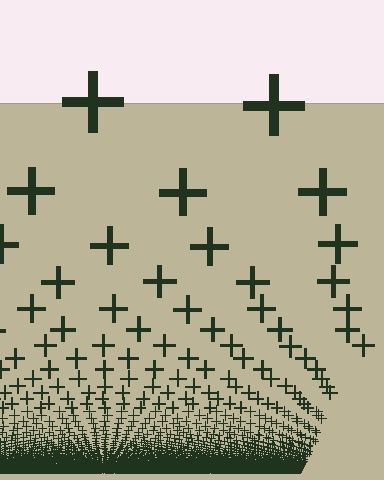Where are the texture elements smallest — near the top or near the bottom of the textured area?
Near the bottom.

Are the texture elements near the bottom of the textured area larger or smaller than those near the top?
Smaller. The gradient is inverted — elements near the bottom are smaller and denser.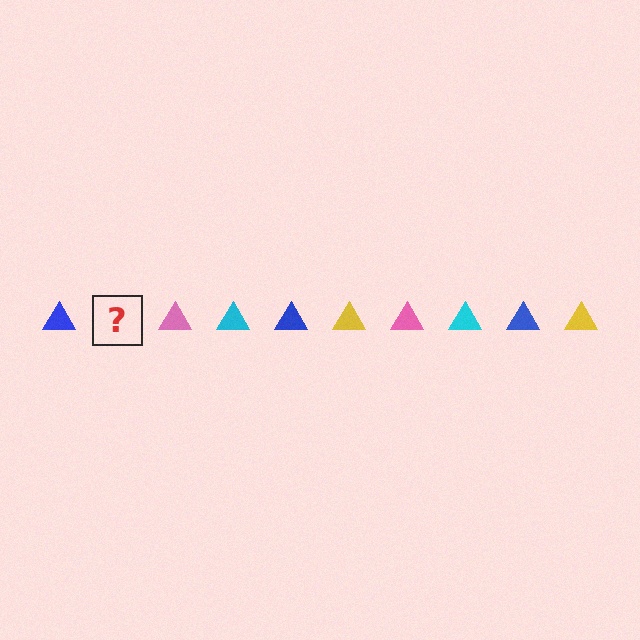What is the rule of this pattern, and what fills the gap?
The rule is that the pattern cycles through blue, yellow, pink, cyan triangles. The gap should be filled with a yellow triangle.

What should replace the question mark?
The question mark should be replaced with a yellow triangle.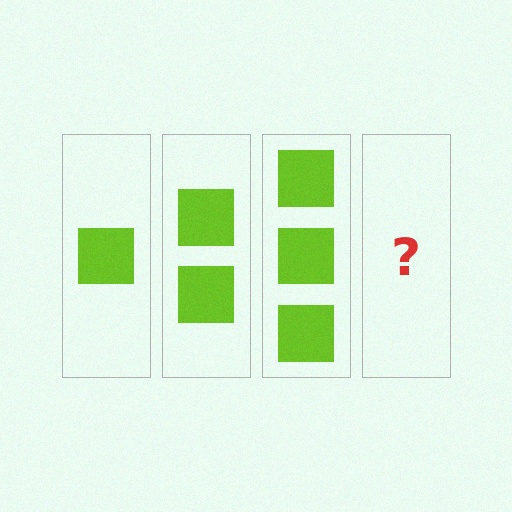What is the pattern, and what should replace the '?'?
The pattern is that each step adds one more square. The '?' should be 4 squares.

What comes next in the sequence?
The next element should be 4 squares.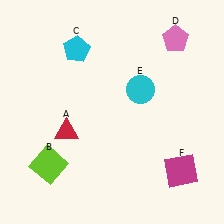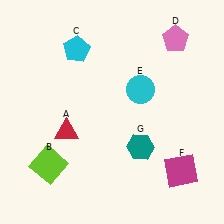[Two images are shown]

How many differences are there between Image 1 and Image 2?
There is 1 difference between the two images.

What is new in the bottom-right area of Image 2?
A teal hexagon (G) was added in the bottom-right area of Image 2.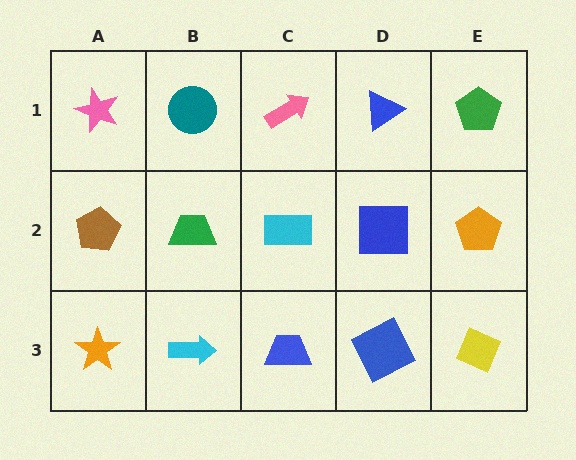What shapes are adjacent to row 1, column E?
An orange pentagon (row 2, column E), a blue triangle (row 1, column D).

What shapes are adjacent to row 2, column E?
A green pentagon (row 1, column E), a yellow diamond (row 3, column E), a blue square (row 2, column D).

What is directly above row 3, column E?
An orange pentagon.